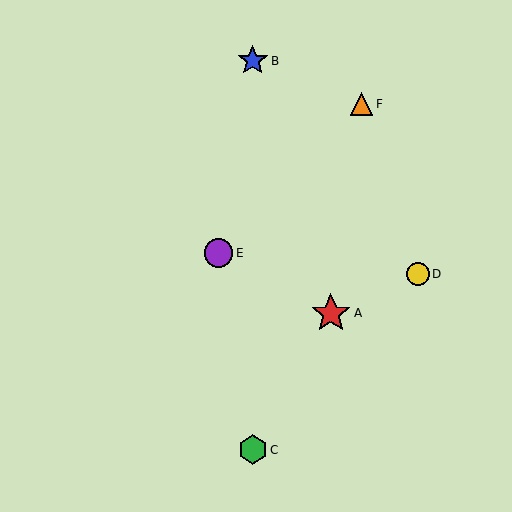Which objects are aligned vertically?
Objects B, C are aligned vertically.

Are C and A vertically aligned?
No, C is at x≈253 and A is at x≈331.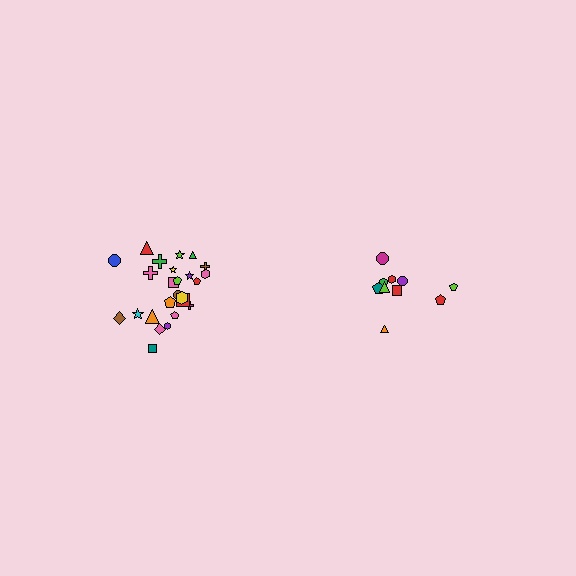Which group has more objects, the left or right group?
The left group.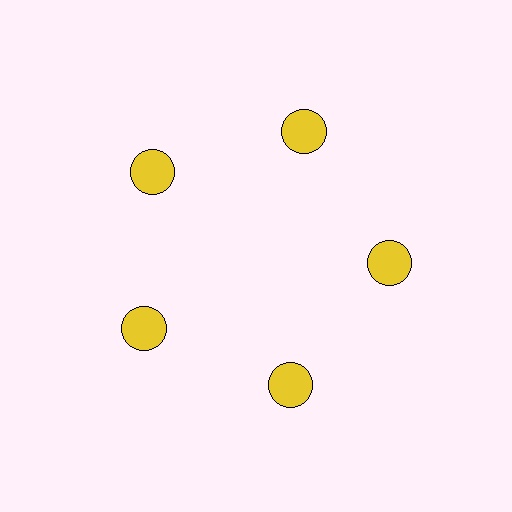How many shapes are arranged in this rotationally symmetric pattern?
There are 5 shapes, arranged in 5 groups of 1.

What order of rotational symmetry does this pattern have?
This pattern has 5-fold rotational symmetry.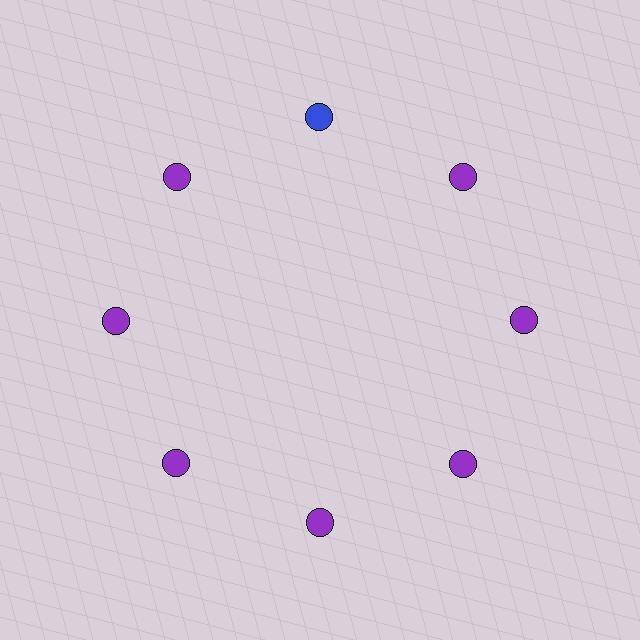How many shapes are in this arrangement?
There are 8 shapes arranged in a ring pattern.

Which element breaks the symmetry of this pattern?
The blue circle at roughly the 12 o'clock position breaks the symmetry. All other shapes are purple circles.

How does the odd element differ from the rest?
It has a different color: blue instead of purple.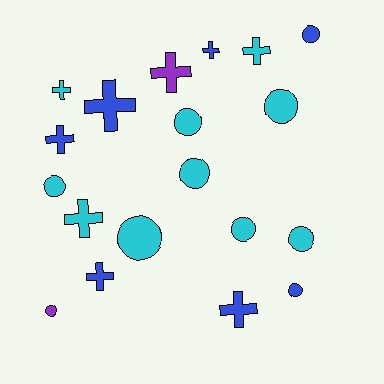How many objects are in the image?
There are 19 objects.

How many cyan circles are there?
There are 7 cyan circles.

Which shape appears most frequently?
Circle, with 10 objects.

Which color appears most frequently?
Cyan, with 10 objects.